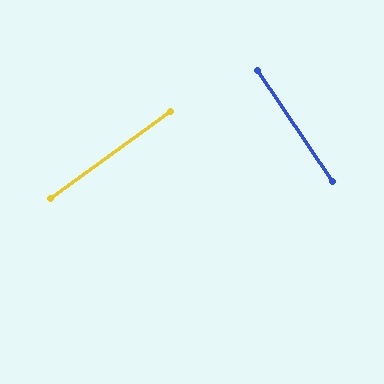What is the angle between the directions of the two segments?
Approximately 88 degrees.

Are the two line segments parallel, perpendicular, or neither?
Perpendicular — they meet at approximately 88°.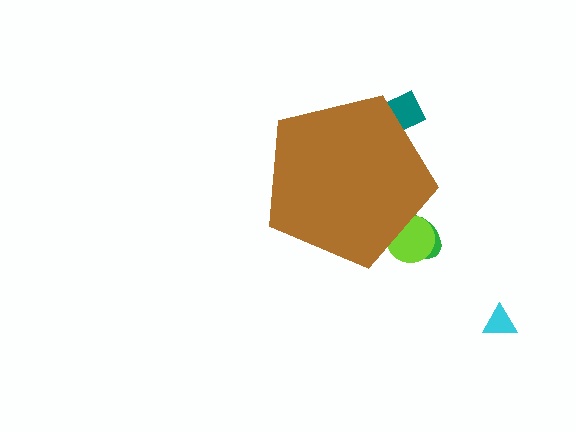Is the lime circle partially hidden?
Yes, the lime circle is partially hidden behind the brown pentagon.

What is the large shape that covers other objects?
A brown pentagon.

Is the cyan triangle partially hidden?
No, the cyan triangle is fully visible.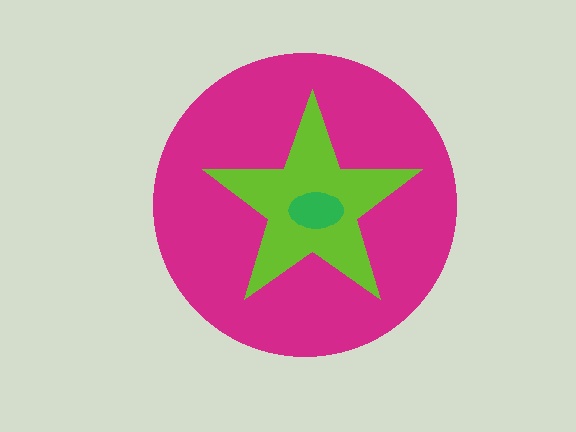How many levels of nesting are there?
3.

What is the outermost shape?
The magenta circle.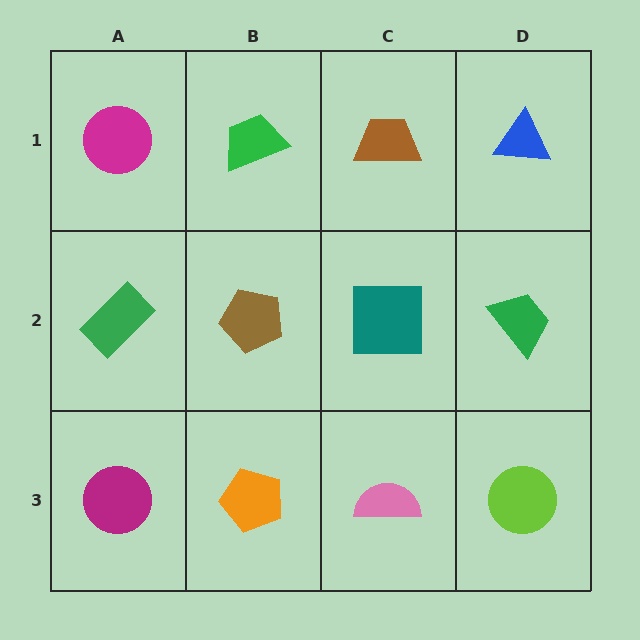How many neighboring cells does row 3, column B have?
3.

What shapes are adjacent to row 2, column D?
A blue triangle (row 1, column D), a lime circle (row 3, column D), a teal square (row 2, column C).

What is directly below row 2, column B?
An orange pentagon.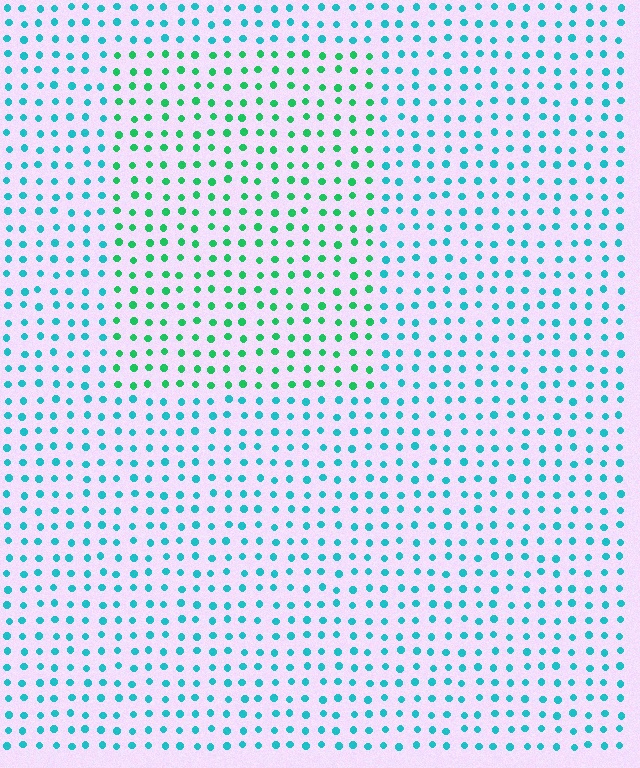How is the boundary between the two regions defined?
The boundary is defined purely by a slight shift in hue (about 39 degrees). Spacing, size, and orientation are identical on both sides.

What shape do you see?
I see a rectangle.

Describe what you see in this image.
The image is filled with small cyan elements in a uniform arrangement. A rectangle-shaped region is visible where the elements are tinted to a slightly different hue, forming a subtle color boundary.